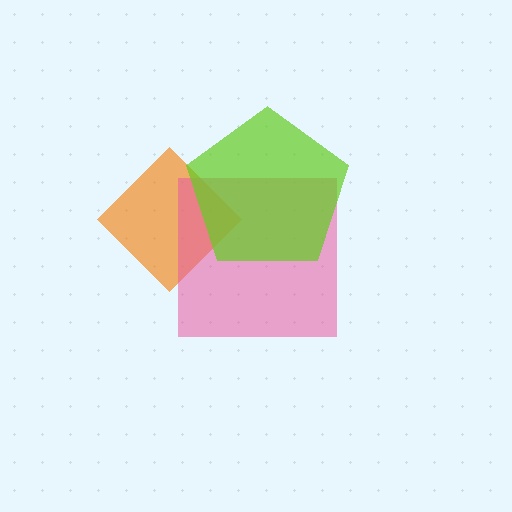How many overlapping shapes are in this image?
There are 3 overlapping shapes in the image.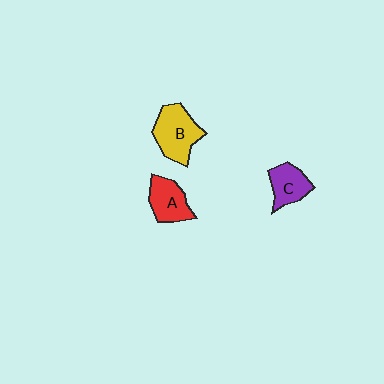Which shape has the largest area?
Shape B (yellow).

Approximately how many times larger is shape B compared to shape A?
Approximately 1.3 times.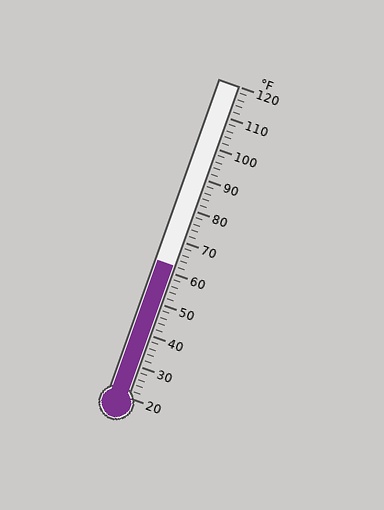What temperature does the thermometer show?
The thermometer shows approximately 62°F.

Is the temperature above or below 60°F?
The temperature is above 60°F.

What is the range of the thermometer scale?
The thermometer scale ranges from 20°F to 120°F.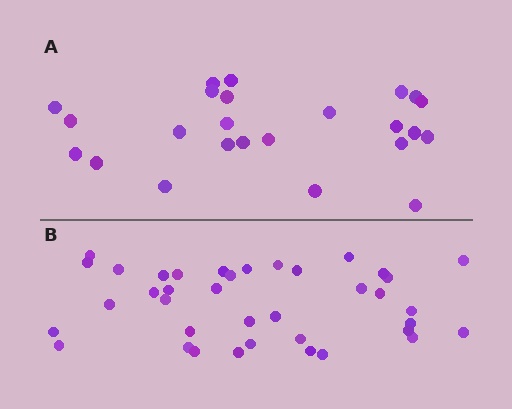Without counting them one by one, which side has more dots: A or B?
Region B (the bottom region) has more dots.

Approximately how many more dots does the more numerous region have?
Region B has approximately 15 more dots than region A.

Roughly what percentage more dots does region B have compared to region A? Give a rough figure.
About 60% more.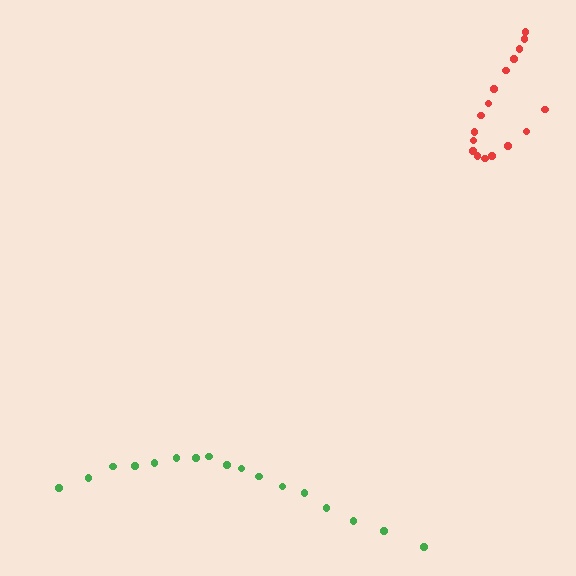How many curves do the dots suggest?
There are 2 distinct paths.